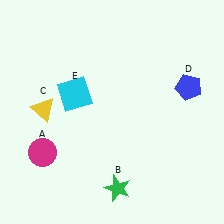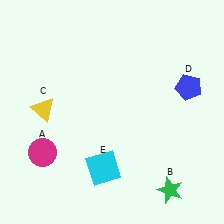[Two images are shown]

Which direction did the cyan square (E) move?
The cyan square (E) moved down.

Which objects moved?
The objects that moved are: the green star (B), the cyan square (E).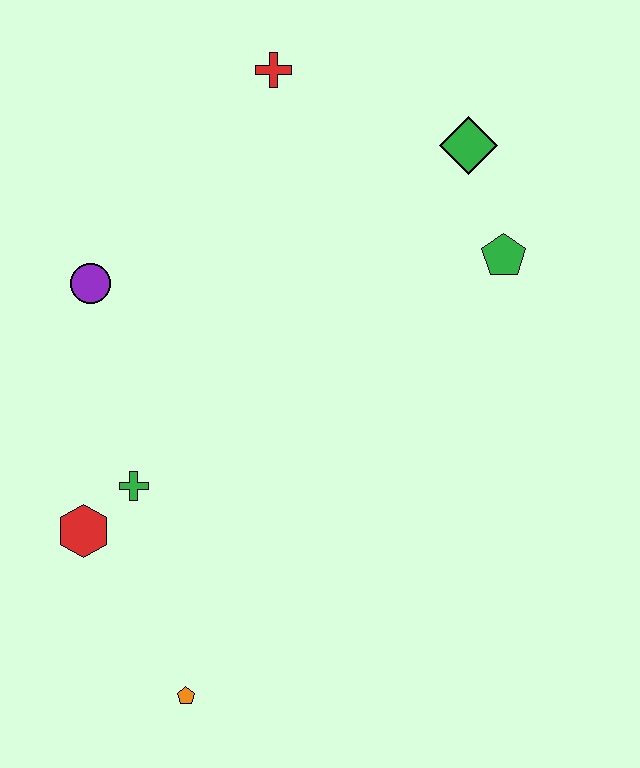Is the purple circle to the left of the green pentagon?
Yes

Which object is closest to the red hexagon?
The green cross is closest to the red hexagon.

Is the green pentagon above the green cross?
Yes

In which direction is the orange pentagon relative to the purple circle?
The orange pentagon is below the purple circle.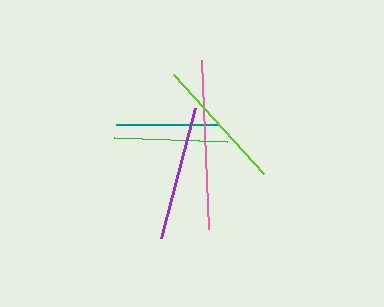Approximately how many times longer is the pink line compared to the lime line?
The pink line is approximately 1.3 times the length of the lime line.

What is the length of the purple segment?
The purple segment is approximately 134 pixels long.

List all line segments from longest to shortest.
From longest to shortest: pink, purple, lime, green, teal.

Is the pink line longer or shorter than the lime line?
The pink line is longer than the lime line.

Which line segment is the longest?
The pink line is the longest at approximately 169 pixels.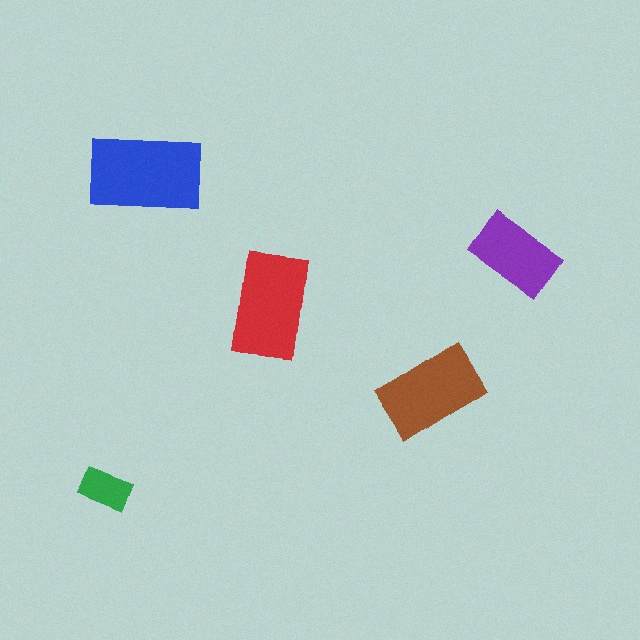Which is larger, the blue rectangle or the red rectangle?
The blue one.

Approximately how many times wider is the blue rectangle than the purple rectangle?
About 1.5 times wider.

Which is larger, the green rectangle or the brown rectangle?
The brown one.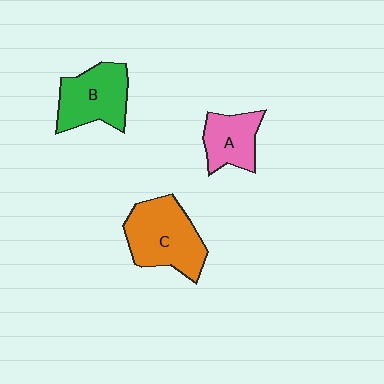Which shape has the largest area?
Shape C (orange).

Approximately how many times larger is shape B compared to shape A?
Approximately 1.4 times.